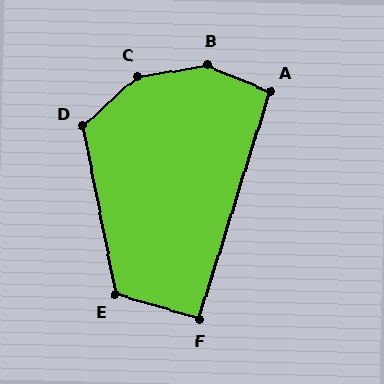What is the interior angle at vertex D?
Approximately 121 degrees (obtuse).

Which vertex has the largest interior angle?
B, at approximately 148 degrees.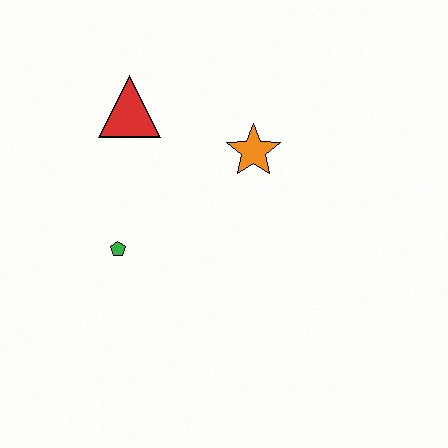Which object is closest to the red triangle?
The orange star is closest to the red triangle.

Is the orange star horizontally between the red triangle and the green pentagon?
No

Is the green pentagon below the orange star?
Yes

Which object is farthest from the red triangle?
The green pentagon is farthest from the red triangle.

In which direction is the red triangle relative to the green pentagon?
The red triangle is above the green pentagon.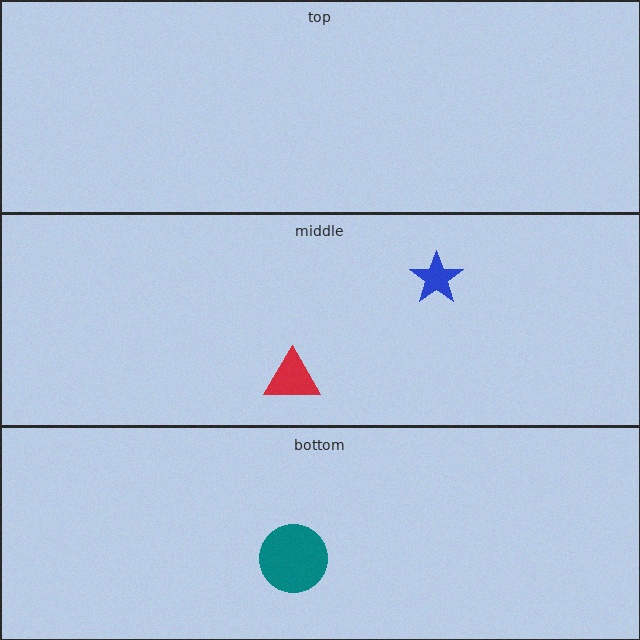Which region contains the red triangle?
The middle region.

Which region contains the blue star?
The middle region.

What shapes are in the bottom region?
The teal circle.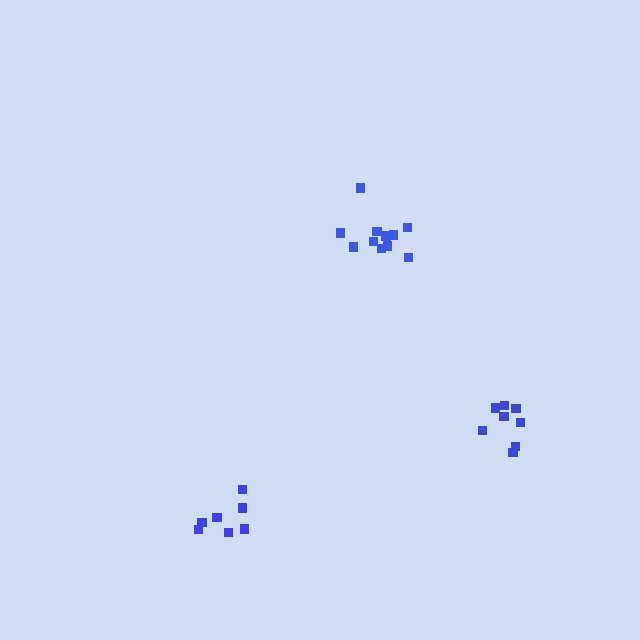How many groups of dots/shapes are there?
There are 3 groups.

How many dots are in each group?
Group 1: 7 dots, Group 2: 11 dots, Group 3: 8 dots (26 total).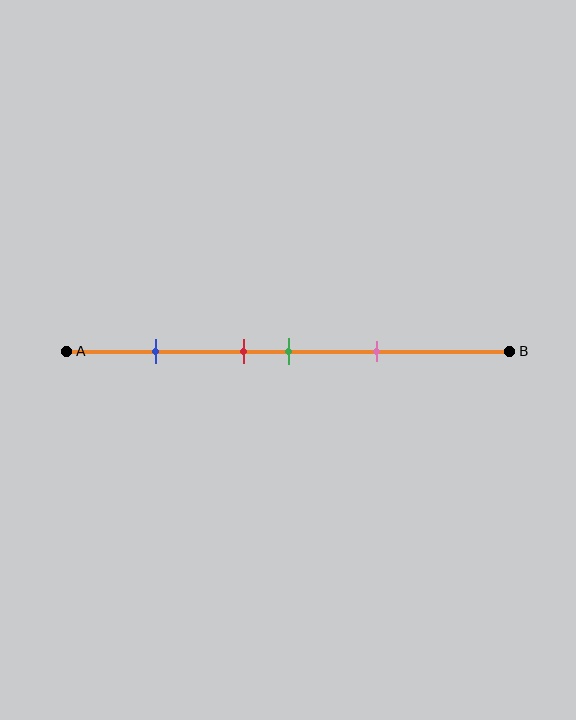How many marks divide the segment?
There are 4 marks dividing the segment.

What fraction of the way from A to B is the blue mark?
The blue mark is approximately 20% (0.2) of the way from A to B.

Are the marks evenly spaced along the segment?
No, the marks are not evenly spaced.